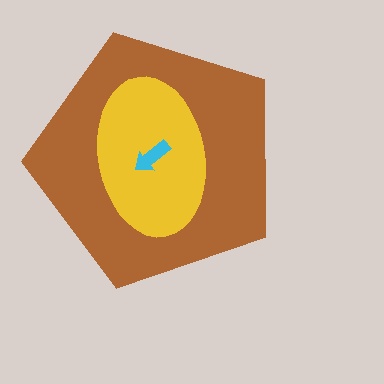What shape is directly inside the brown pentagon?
The yellow ellipse.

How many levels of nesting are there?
3.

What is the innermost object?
The cyan arrow.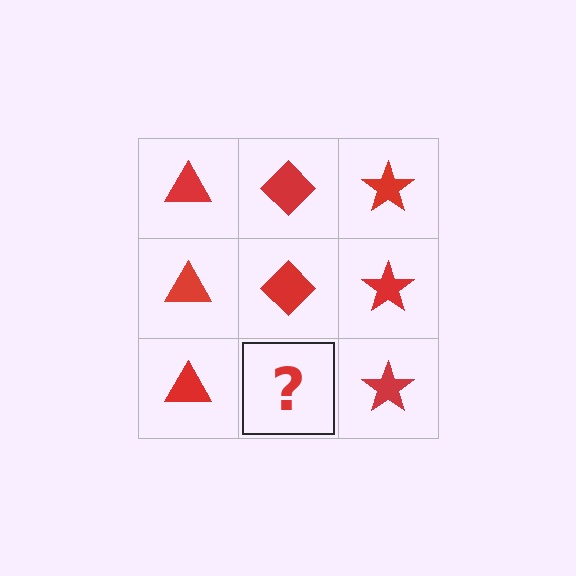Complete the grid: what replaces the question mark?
The question mark should be replaced with a red diamond.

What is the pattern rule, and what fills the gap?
The rule is that each column has a consistent shape. The gap should be filled with a red diamond.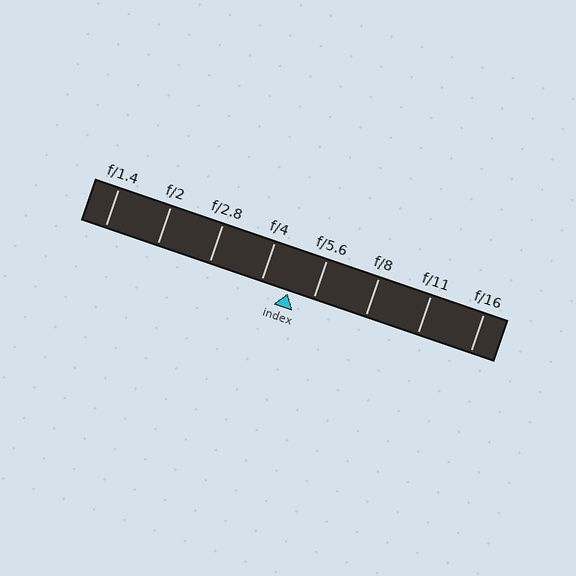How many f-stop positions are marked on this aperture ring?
There are 8 f-stop positions marked.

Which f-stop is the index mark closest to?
The index mark is closest to f/5.6.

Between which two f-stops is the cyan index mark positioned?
The index mark is between f/4 and f/5.6.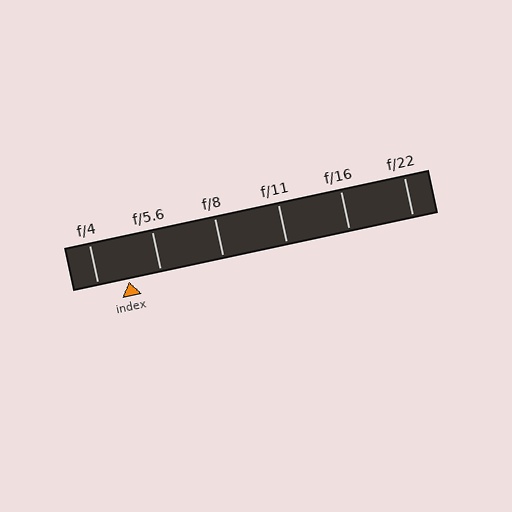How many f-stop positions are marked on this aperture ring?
There are 6 f-stop positions marked.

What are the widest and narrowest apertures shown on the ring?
The widest aperture shown is f/4 and the narrowest is f/22.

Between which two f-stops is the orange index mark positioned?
The index mark is between f/4 and f/5.6.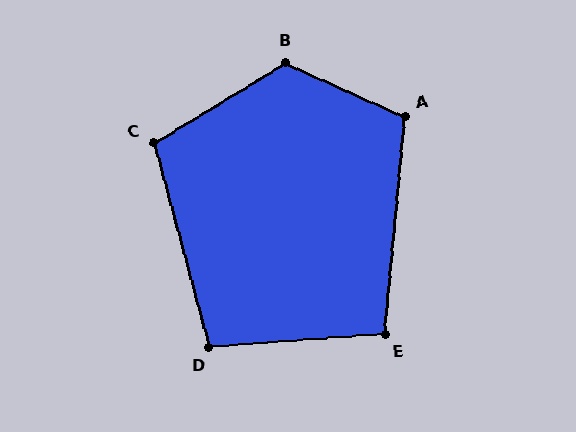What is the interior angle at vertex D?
Approximately 101 degrees (obtuse).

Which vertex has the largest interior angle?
B, at approximately 124 degrees.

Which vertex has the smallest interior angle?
E, at approximately 99 degrees.